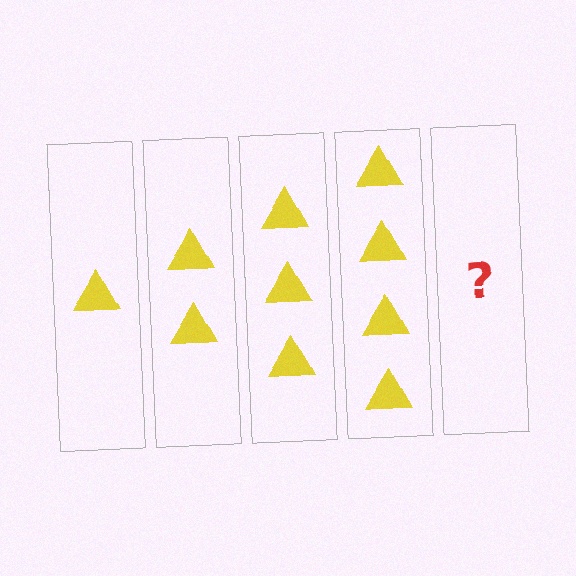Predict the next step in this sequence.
The next step is 5 triangles.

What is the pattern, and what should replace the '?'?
The pattern is that each step adds one more triangle. The '?' should be 5 triangles.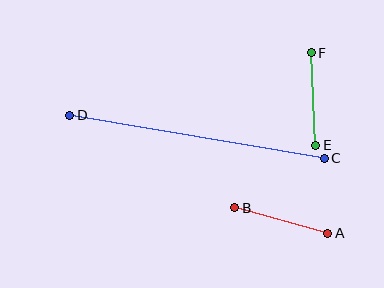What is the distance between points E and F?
The distance is approximately 93 pixels.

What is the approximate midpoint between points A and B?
The midpoint is at approximately (281, 221) pixels.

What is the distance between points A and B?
The distance is approximately 96 pixels.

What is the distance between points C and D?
The distance is approximately 258 pixels.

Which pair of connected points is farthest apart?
Points C and D are farthest apart.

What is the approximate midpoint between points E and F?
The midpoint is at approximately (314, 99) pixels.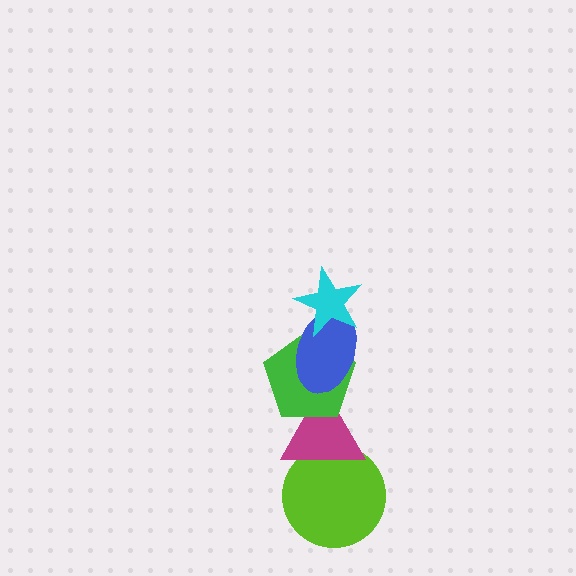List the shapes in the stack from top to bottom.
From top to bottom: the cyan star, the blue ellipse, the green pentagon, the magenta triangle, the lime circle.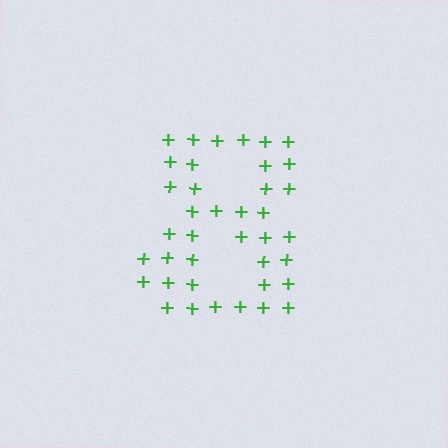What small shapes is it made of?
It is made of small plus signs.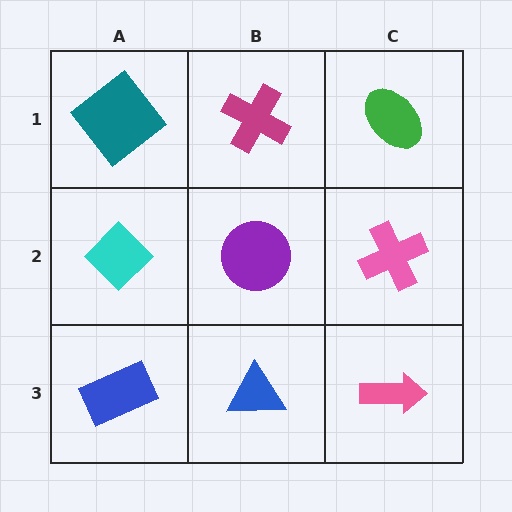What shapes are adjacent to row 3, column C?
A pink cross (row 2, column C), a blue triangle (row 3, column B).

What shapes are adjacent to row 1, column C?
A pink cross (row 2, column C), a magenta cross (row 1, column B).